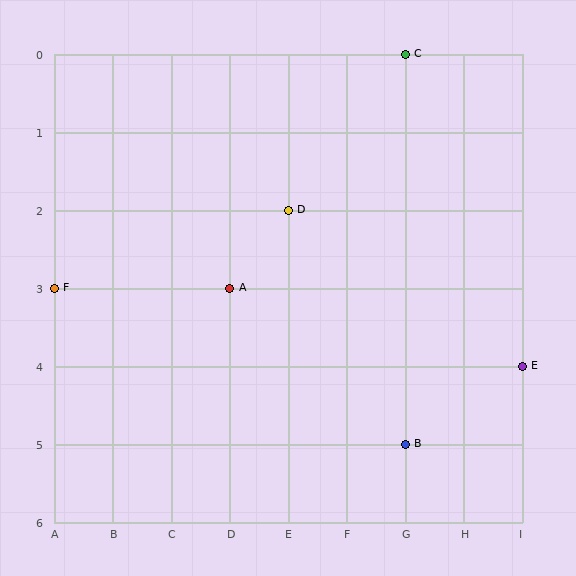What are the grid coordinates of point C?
Point C is at grid coordinates (G, 0).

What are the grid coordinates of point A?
Point A is at grid coordinates (D, 3).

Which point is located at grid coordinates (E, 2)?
Point D is at (E, 2).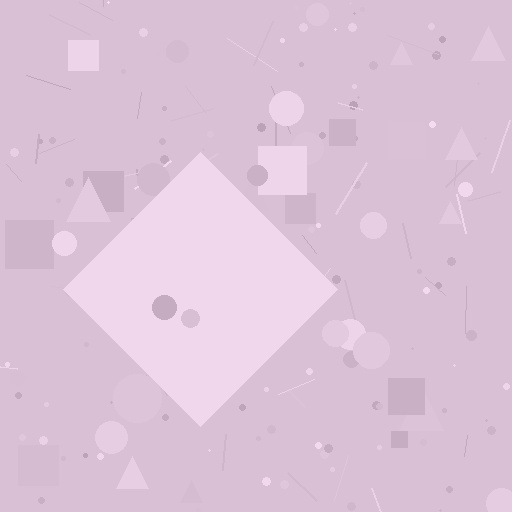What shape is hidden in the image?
A diamond is hidden in the image.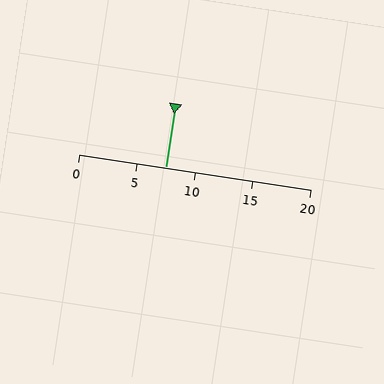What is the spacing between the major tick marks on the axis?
The major ticks are spaced 5 apart.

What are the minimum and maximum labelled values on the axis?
The axis runs from 0 to 20.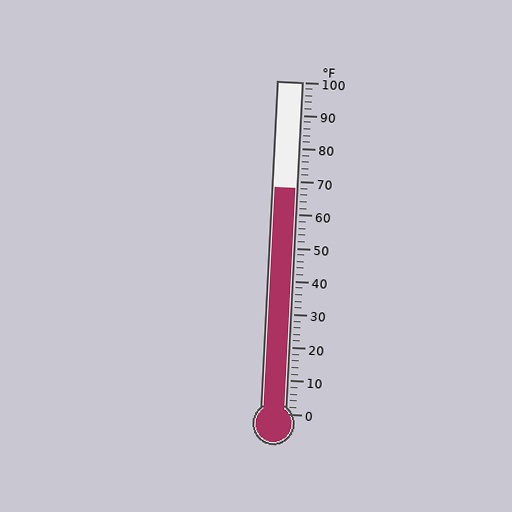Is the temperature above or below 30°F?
The temperature is above 30°F.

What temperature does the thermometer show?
The thermometer shows approximately 68°F.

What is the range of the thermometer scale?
The thermometer scale ranges from 0°F to 100°F.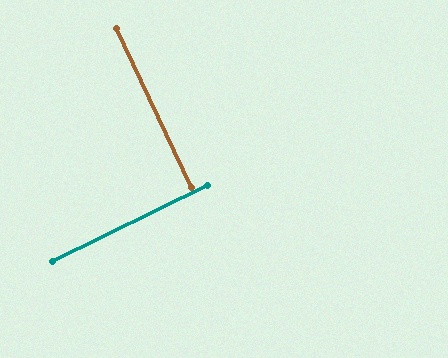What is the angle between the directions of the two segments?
Approximately 89 degrees.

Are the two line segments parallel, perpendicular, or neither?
Perpendicular — they meet at approximately 89°.